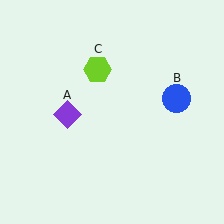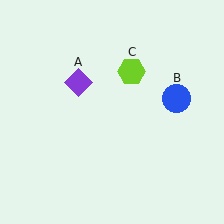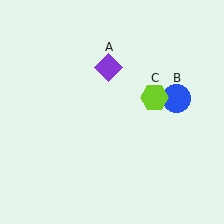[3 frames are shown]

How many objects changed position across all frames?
2 objects changed position: purple diamond (object A), lime hexagon (object C).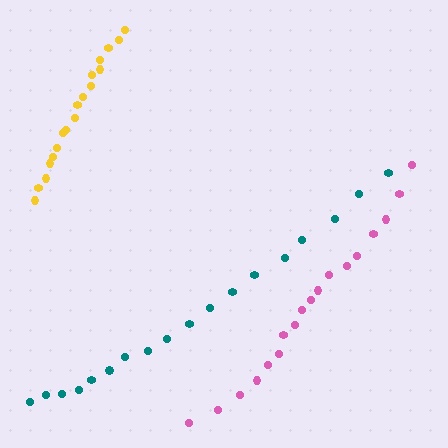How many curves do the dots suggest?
There are 3 distinct paths.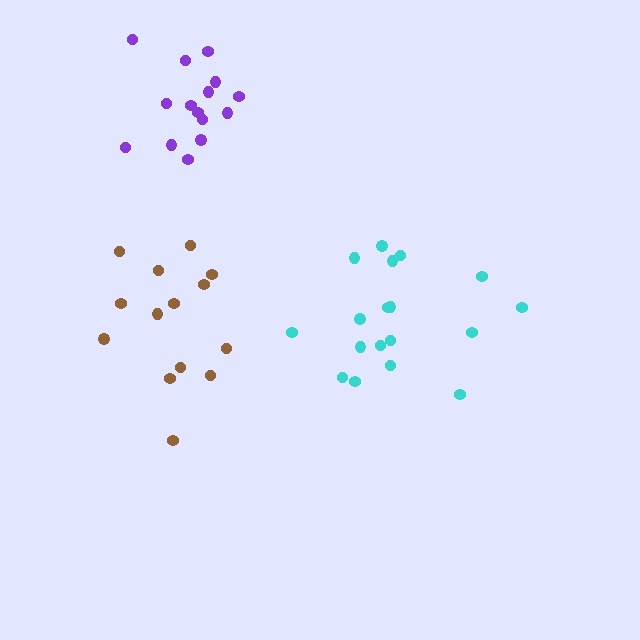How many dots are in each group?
Group 1: 14 dots, Group 2: 15 dots, Group 3: 18 dots (47 total).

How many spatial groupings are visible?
There are 3 spatial groupings.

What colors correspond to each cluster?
The clusters are colored: brown, purple, cyan.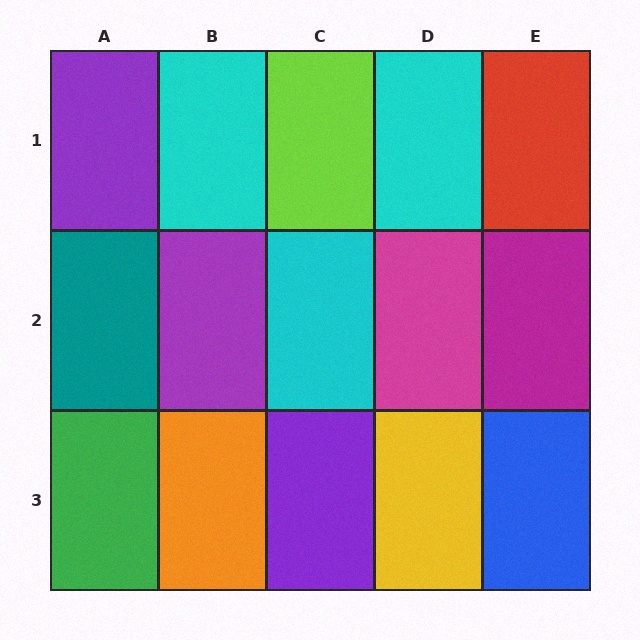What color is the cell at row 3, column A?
Green.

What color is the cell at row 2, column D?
Magenta.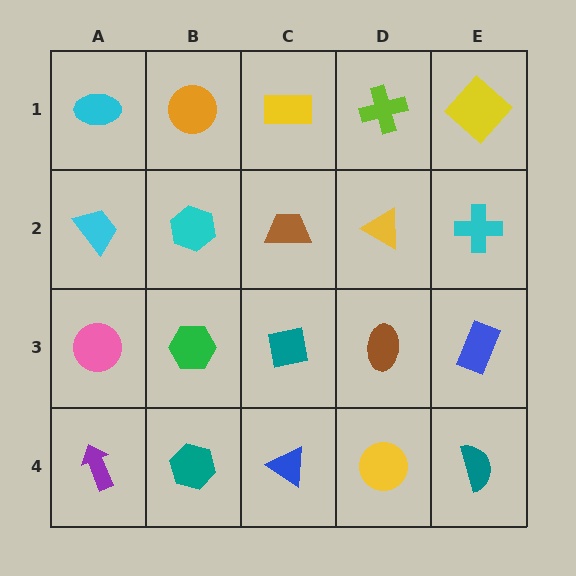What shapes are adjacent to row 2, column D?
A lime cross (row 1, column D), a brown ellipse (row 3, column D), a brown trapezoid (row 2, column C), a cyan cross (row 2, column E).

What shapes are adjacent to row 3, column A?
A cyan trapezoid (row 2, column A), a purple arrow (row 4, column A), a green hexagon (row 3, column B).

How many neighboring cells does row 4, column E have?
2.